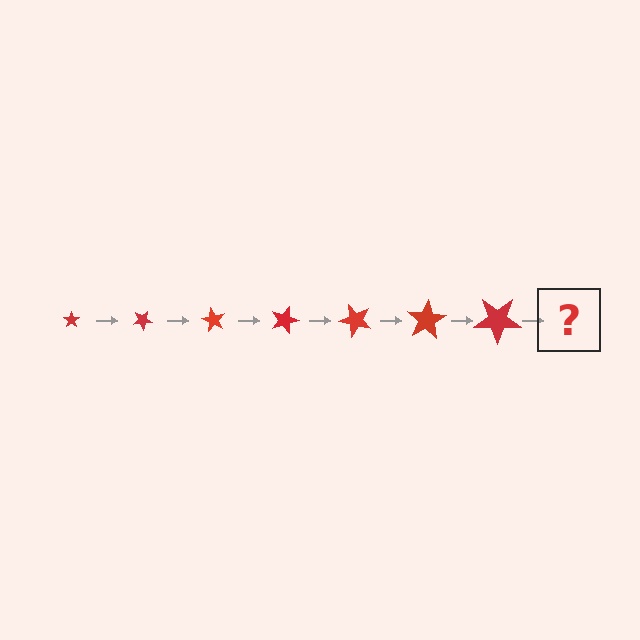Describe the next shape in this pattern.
It should be a star, larger than the previous one and rotated 210 degrees from the start.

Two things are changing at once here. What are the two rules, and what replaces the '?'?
The two rules are that the star grows larger each step and it rotates 30 degrees each step. The '?' should be a star, larger than the previous one and rotated 210 degrees from the start.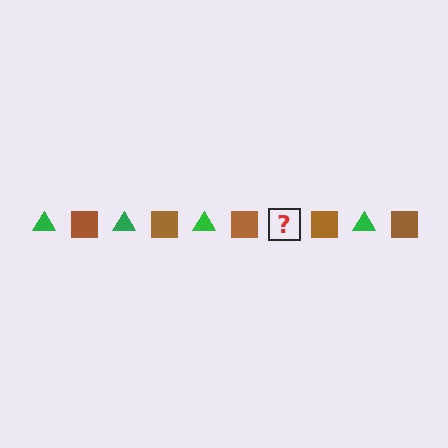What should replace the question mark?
The question mark should be replaced with a green triangle.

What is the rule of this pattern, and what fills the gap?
The rule is that the pattern alternates between green triangle and brown square. The gap should be filled with a green triangle.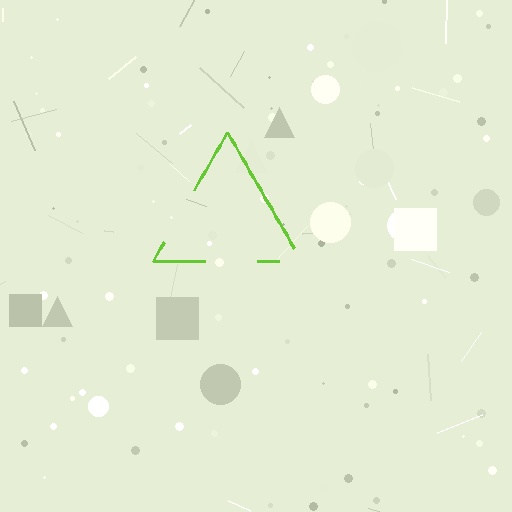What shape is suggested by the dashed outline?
The dashed outline suggests a triangle.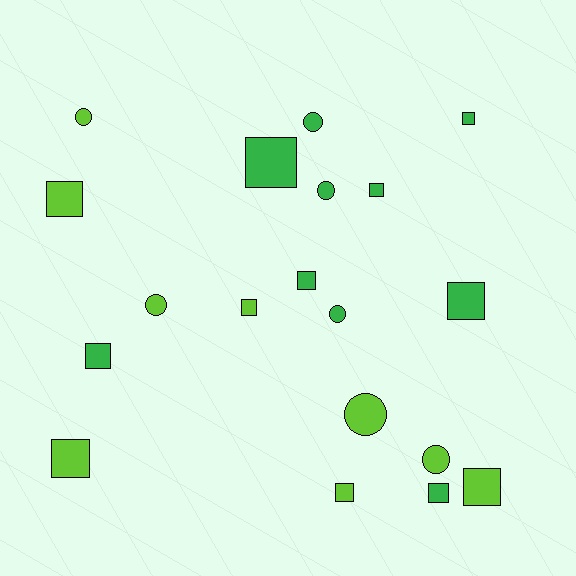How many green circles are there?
There are 3 green circles.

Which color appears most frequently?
Green, with 10 objects.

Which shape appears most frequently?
Square, with 12 objects.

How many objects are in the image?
There are 19 objects.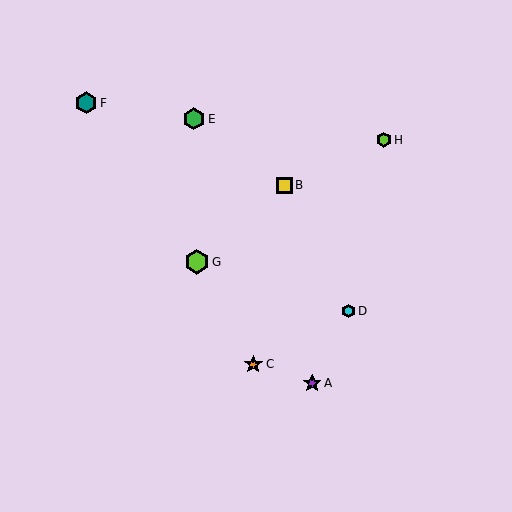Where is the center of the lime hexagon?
The center of the lime hexagon is at (197, 262).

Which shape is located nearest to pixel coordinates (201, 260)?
The lime hexagon (labeled G) at (197, 262) is nearest to that location.